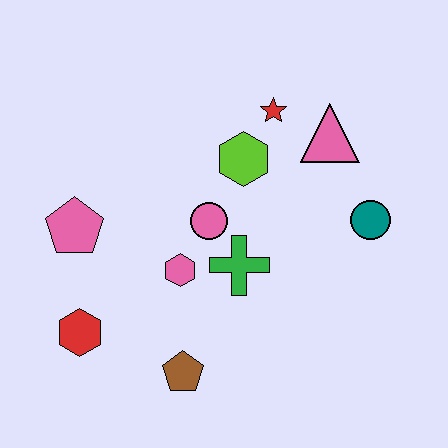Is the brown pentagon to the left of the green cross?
Yes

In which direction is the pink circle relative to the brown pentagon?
The pink circle is above the brown pentagon.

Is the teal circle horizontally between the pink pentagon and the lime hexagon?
No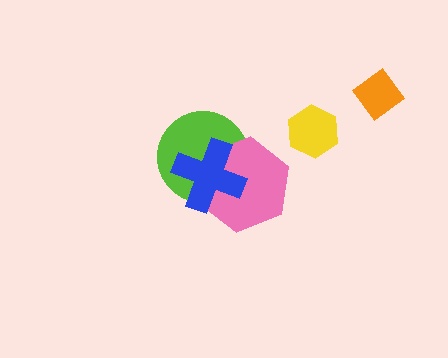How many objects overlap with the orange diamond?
0 objects overlap with the orange diamond.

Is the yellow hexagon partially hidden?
No, no other shape covers it.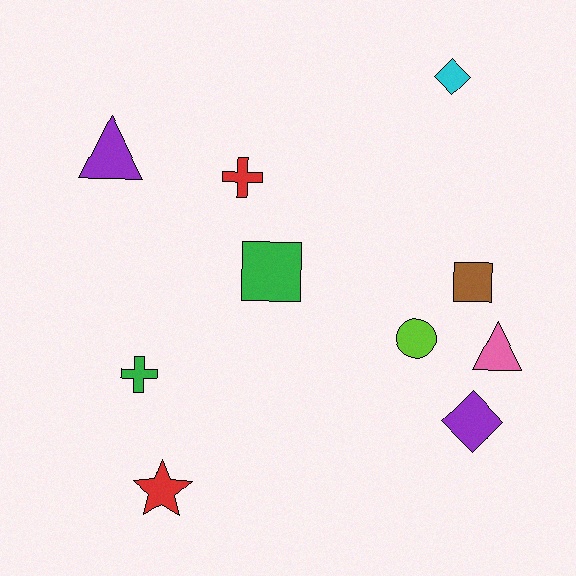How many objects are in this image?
There are 10 objects.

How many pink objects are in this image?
There is 1 pink object.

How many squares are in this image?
There are 2 squares.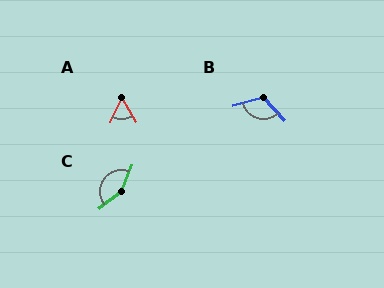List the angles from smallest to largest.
A (54°), B (117°), C (150°).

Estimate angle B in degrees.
Approximately 117 degrees.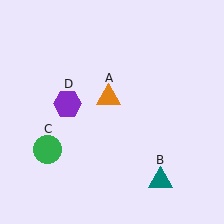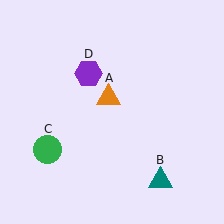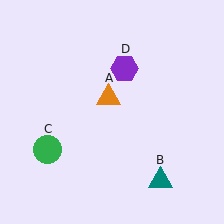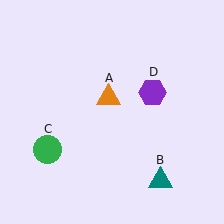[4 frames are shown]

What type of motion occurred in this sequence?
The purple hexagon (object D) rotated clockwise around the center of the scene.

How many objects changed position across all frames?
1 object changed position: purple hexagon (object D).